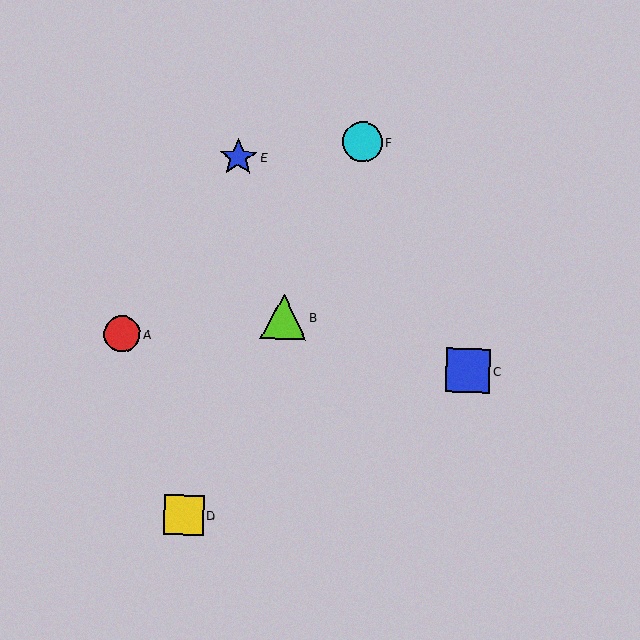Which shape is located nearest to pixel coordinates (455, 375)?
The blue square (labeled C) at (468, 371) is nearest to that location.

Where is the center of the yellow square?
The center of the yellow square is at (183, 515).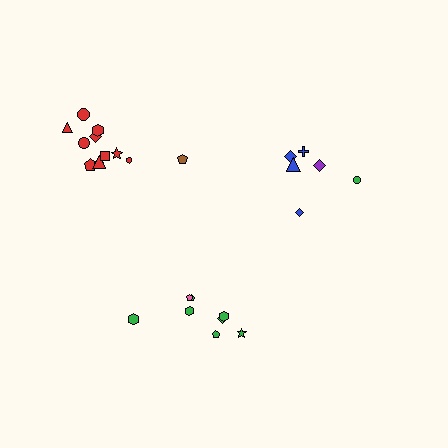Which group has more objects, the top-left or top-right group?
The top-left group.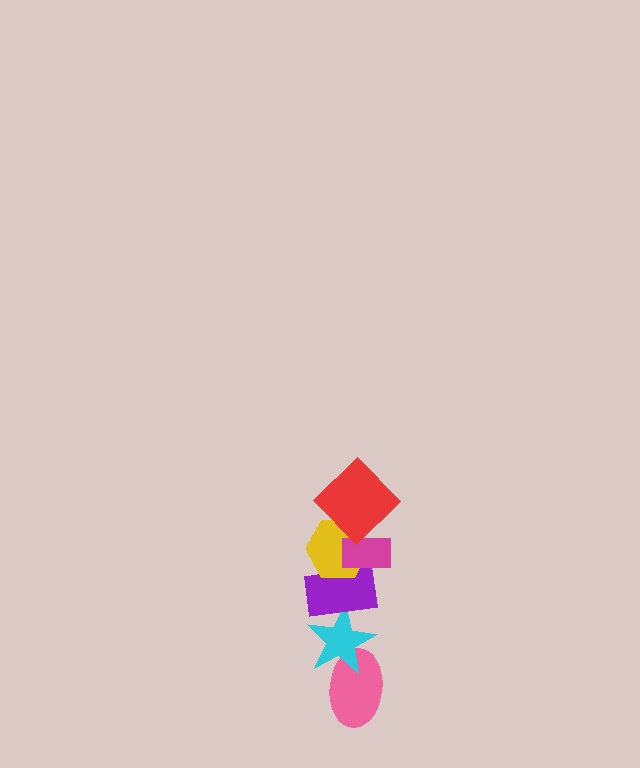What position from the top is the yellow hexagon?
The yellow hexagon is 3rd from the top.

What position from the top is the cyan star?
The cyan star is 5th from the top.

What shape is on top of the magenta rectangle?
The red diamond is on top of the magenta rectangle.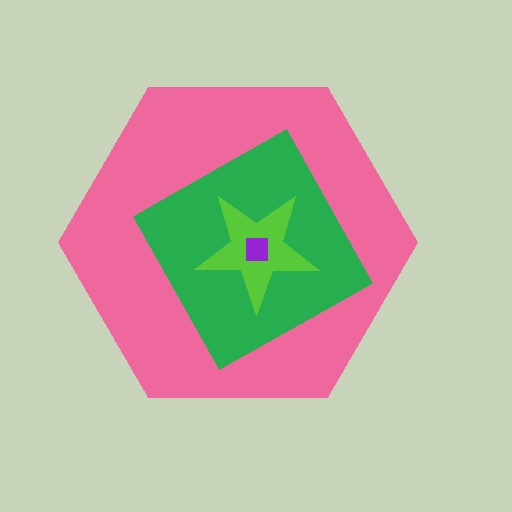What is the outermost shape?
The pink hexagon.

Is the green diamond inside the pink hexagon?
Yes.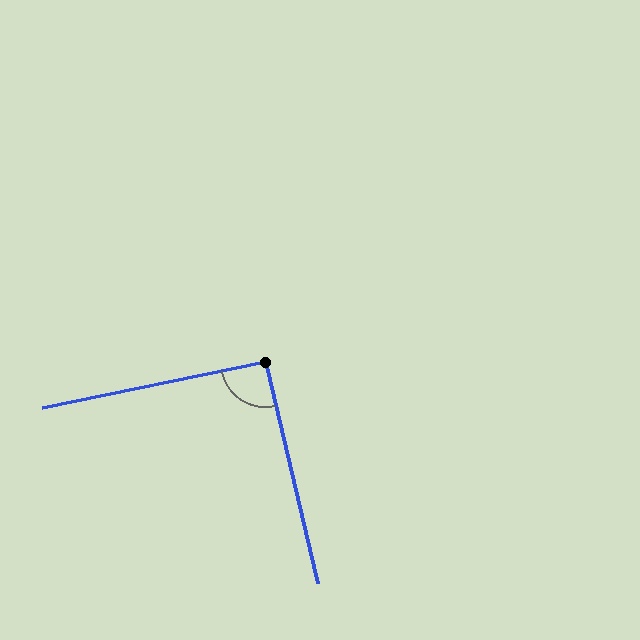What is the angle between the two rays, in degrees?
Approximately 92 degrees.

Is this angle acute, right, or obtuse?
It is approximately a right angle.